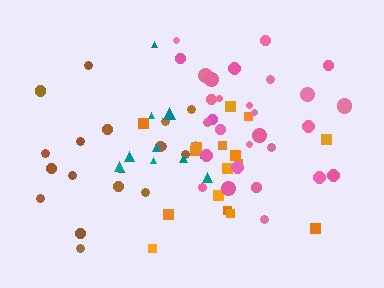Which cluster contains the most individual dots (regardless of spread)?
Pink (30).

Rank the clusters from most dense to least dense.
teal, pink, orange, brown.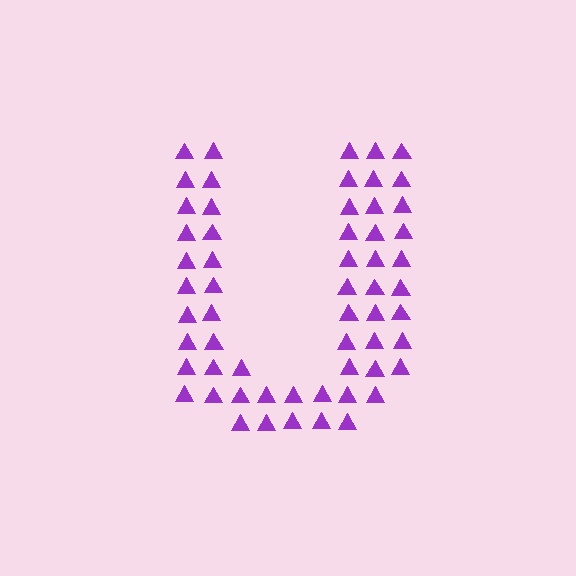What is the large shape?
The large shape is the letter U.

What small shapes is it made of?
It is made of small triangles.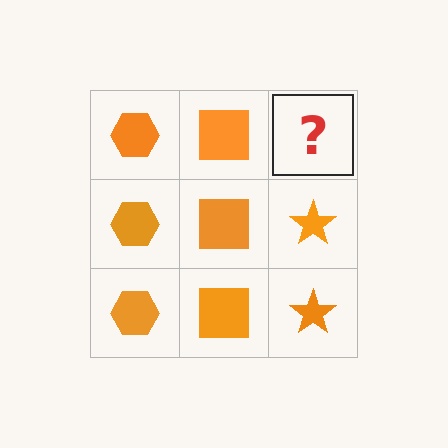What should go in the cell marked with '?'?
The missing cell should contain an orange star.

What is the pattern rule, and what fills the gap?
The rule is that each column has a consistent shape. The gap should be filled with an orange star.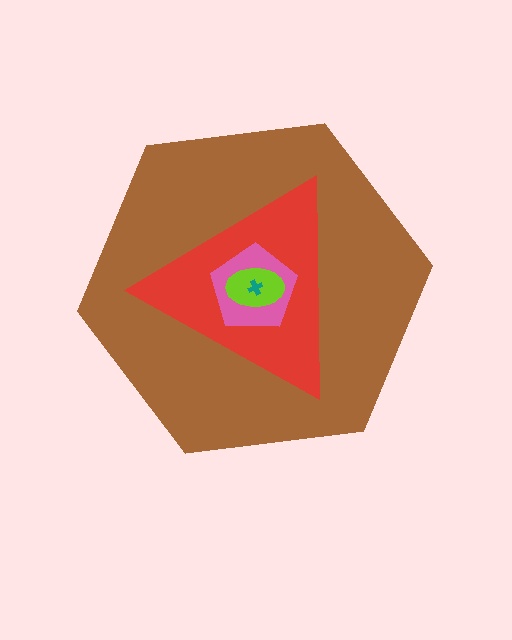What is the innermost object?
The teal cross.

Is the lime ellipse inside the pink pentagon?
Yes.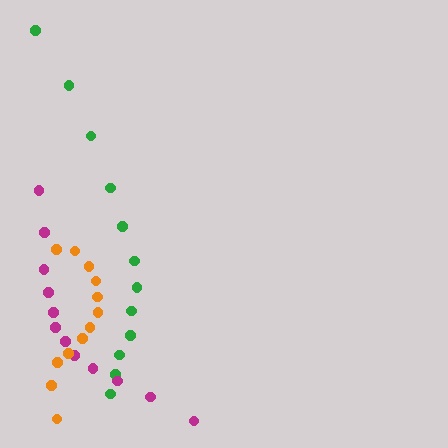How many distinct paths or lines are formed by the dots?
There are 3 distinct paths.